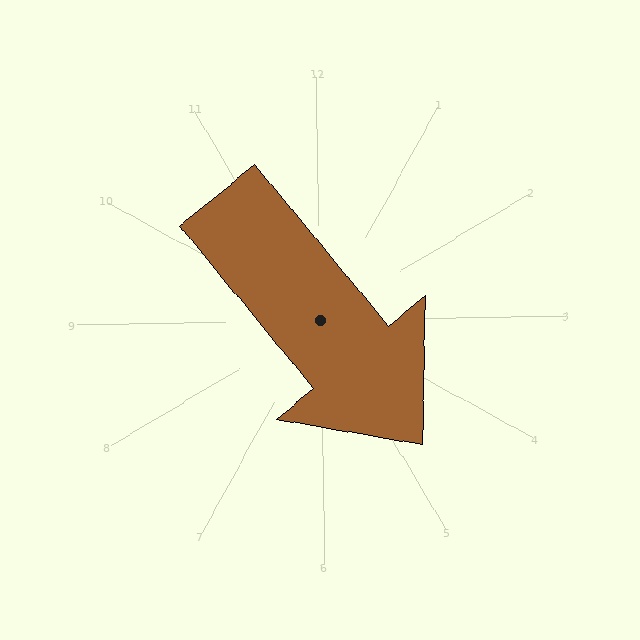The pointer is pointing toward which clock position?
Roughly 5 o'clock.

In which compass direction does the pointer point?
Southeast.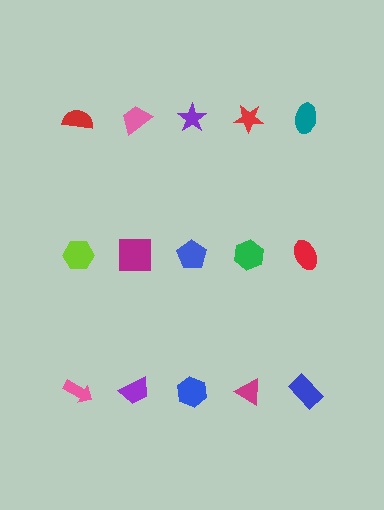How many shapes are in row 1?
5 shapes.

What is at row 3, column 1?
A pink arrow.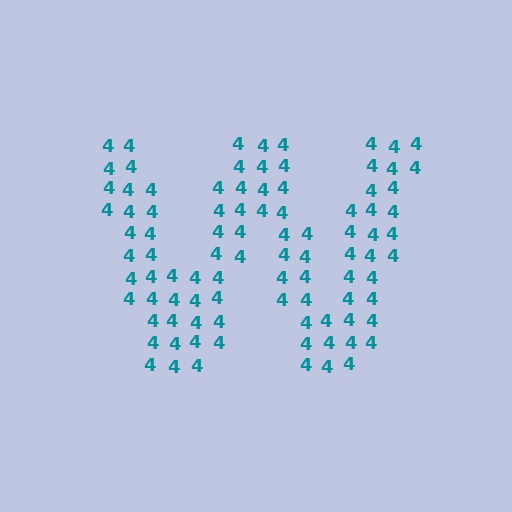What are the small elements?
The small elements are digit 4's.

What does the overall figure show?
The overall figure shows the letter W.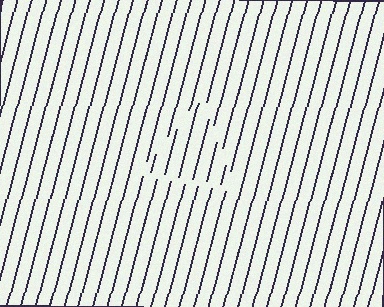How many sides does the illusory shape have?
3 sides — the line-ends trace a triangle.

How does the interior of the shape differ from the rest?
The interior of the shape contains the same grating, shifted by half a period — the contour is defined by the phase discontinuity where line-ends from the inner and outer gratings abut.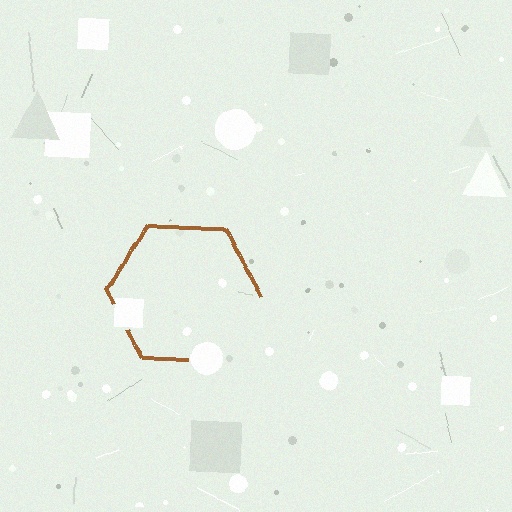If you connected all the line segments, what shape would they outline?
They would outline a hexagon.